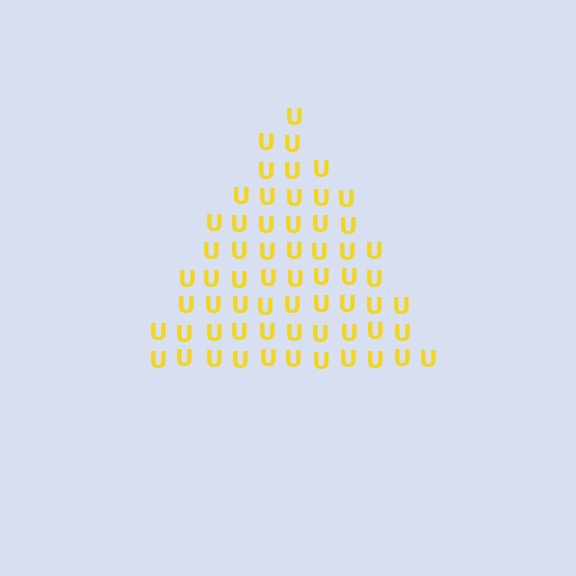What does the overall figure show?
The overall figure shows a triangle.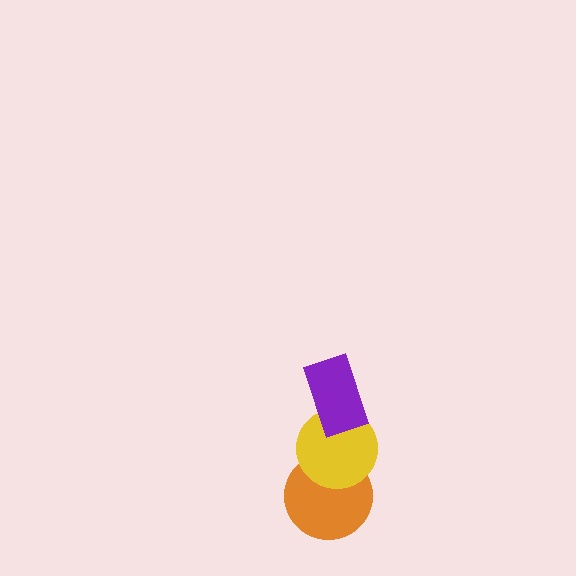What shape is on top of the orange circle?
The yellow circle is on top of the orange circle.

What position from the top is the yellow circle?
The yellow circle is 2nd from the top.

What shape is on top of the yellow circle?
The purple rectangle is on top of the yellow circle.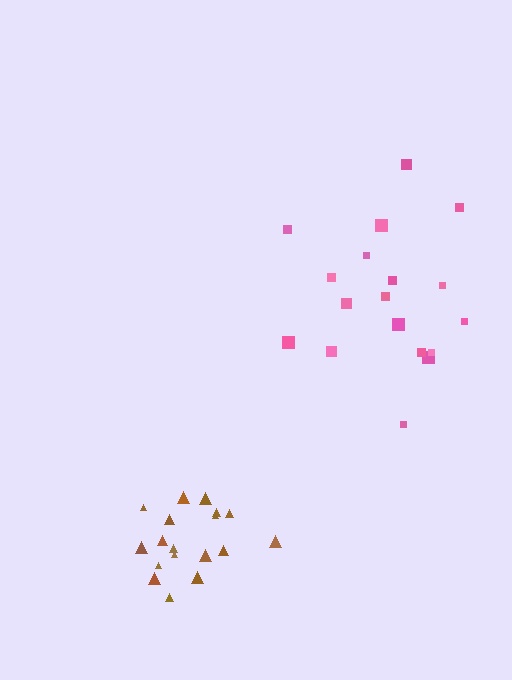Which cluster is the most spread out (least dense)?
Pink.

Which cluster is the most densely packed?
Brown.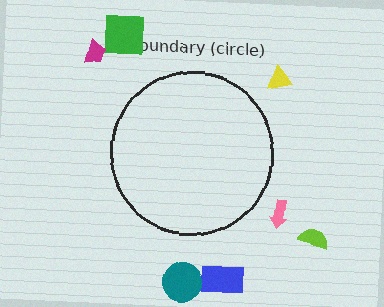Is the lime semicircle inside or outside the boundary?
Outside.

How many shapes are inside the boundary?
0 inside, 7 outside.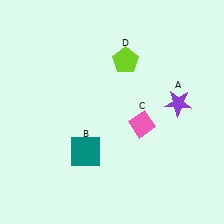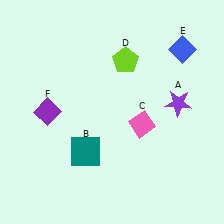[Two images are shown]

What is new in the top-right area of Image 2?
A blue diamond (E) was added in the top-right area of Image 2.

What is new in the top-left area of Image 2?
A purple diamond (F) was added in the top-left area of Image 2.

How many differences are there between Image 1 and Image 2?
There are 2 differences between the two images.